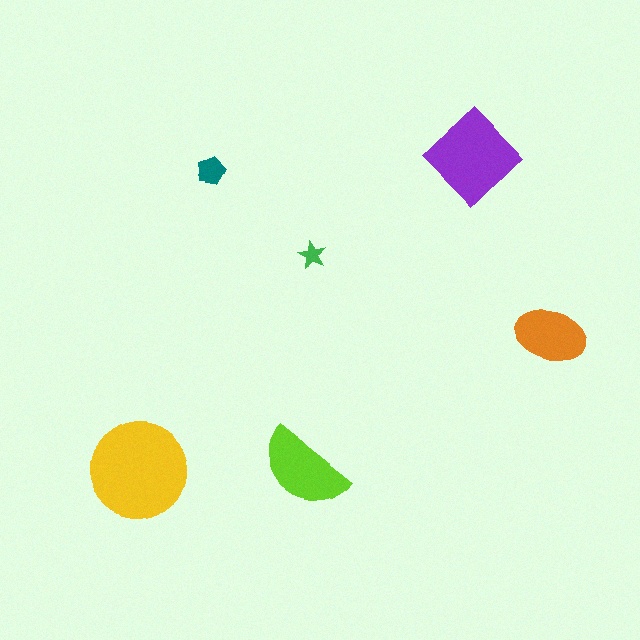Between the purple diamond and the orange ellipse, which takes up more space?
The purple diamond.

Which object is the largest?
The yellow circle.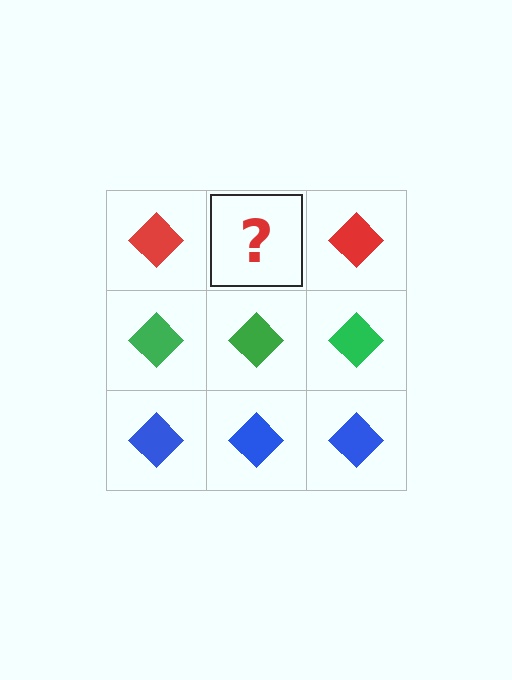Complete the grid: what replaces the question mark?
The question mark should be replaced with a red diamond.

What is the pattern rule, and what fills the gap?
The rule is that each row has a consistent color. The gap should be filled with a red diamond.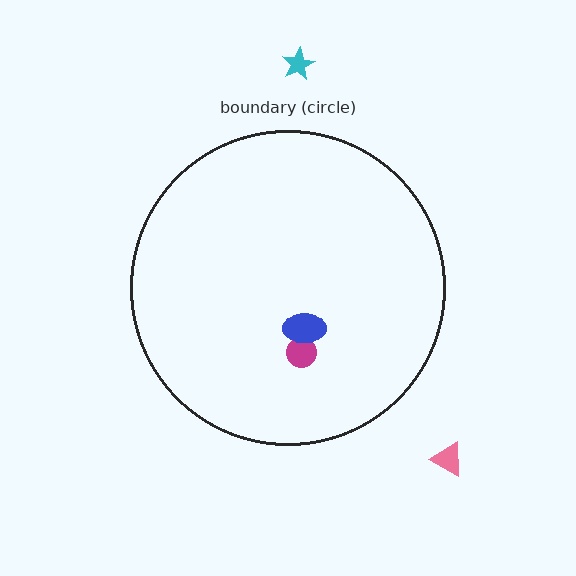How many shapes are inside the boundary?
2 inside, 2 outside.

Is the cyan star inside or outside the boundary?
Outside.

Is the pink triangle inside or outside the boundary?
Outside.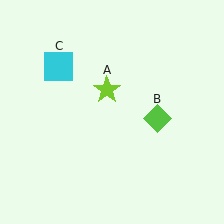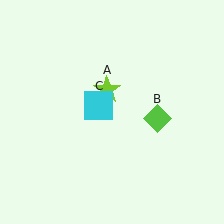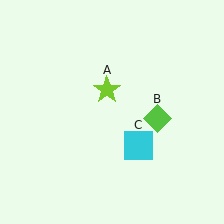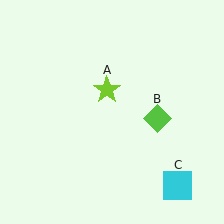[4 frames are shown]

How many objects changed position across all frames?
1 object changed position: cyan square (object C).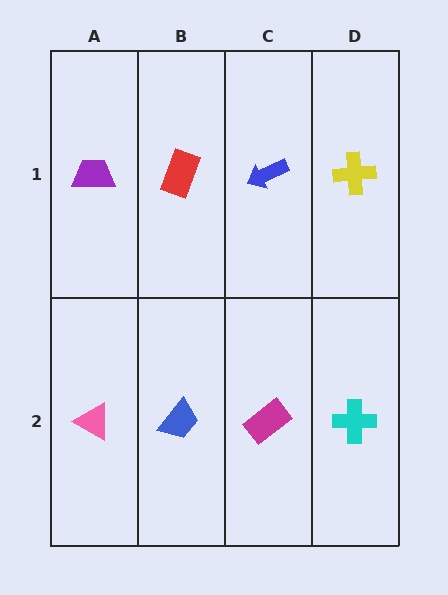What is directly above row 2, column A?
A purple trapezoid.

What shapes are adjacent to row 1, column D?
A cyan cross (row 2, column D), a blue arrow (row 1, column C).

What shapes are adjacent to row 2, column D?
A yellow cross (row 1, column D), a magenta rectangle (row 2, column C).